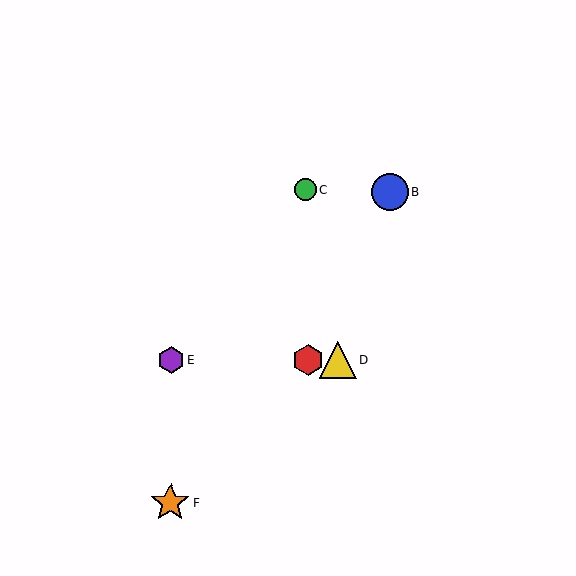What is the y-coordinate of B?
Object B is at y≈192.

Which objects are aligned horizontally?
Objects A, D, E are aligned horizontally.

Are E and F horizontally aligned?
No, E is at y≈360 and F is at y≈503.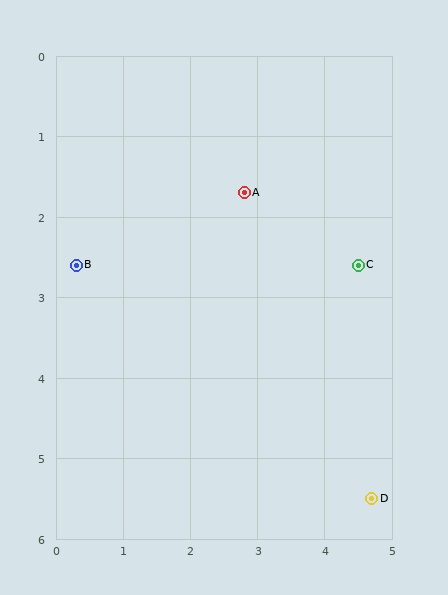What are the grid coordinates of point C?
Point C is at approximately (4.5, 2.6).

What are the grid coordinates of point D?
Point D is at approximately (4.7, 5.5).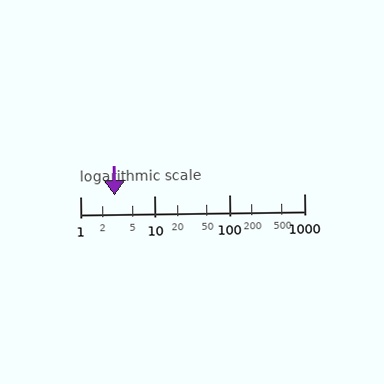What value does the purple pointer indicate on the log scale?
The pointer indicates approximately 2.9.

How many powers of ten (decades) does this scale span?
The scale spans 3 decades, from 1 to 1000.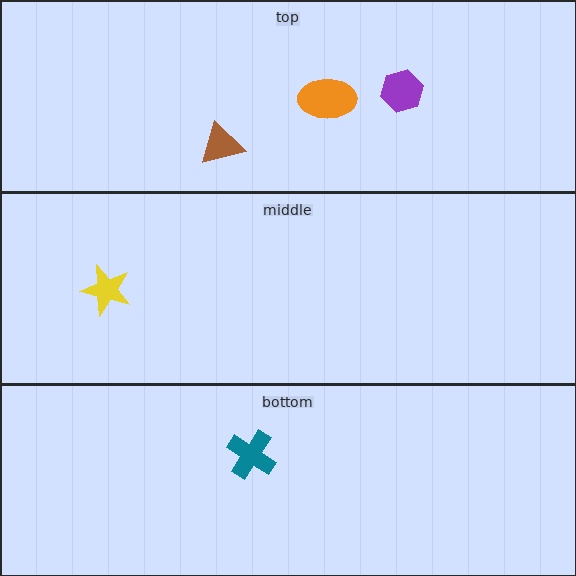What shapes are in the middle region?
The yellow star.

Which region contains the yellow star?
The middle region.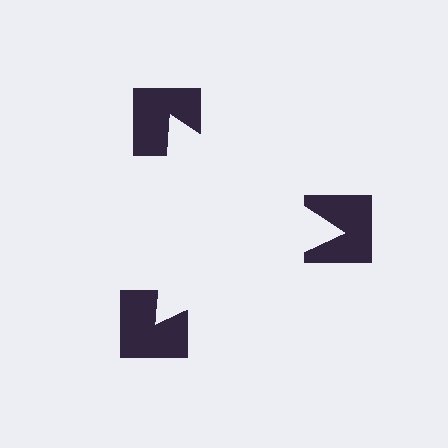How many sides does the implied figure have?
3 sides.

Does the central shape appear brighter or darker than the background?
It typically appears slightly brighter than the background, even though no actual brightness change is drawn.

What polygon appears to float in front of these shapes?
An illusory triangle — its edges are inferred from the aligned wedge cuts in the notched squares, not physically drawn.